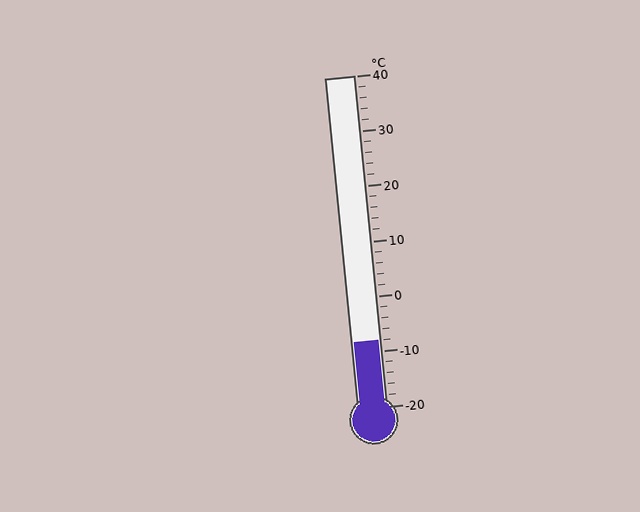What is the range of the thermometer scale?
The thermometer scale ranges from -20°C to 40°C.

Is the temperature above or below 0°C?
The temperature is below 0°C.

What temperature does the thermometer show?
The thermometer shows approximately -8°C.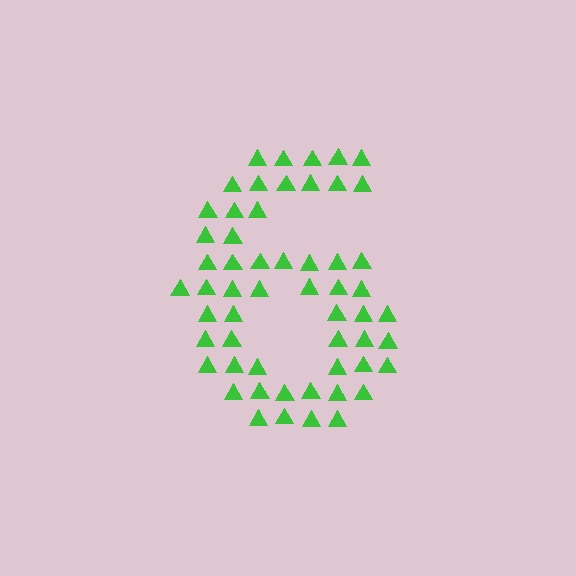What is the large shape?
The large shape is the digit 6.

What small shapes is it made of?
It is made of small triangles.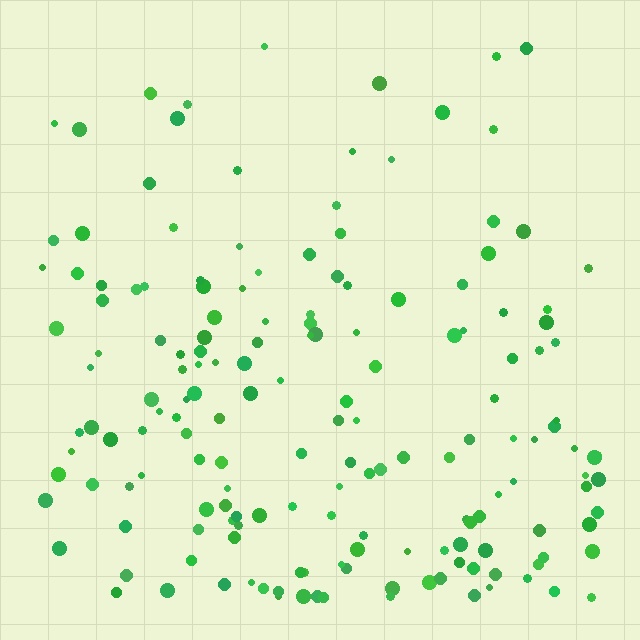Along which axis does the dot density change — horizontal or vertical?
Vertical.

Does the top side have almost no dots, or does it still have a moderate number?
Still a moderate number, just noticeably fewer than the bottom.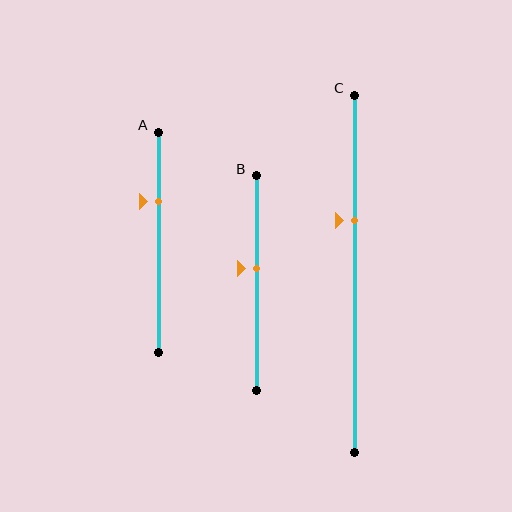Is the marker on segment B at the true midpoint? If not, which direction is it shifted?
No, the marker on segment B is shifted upward by about 7% of the segment length.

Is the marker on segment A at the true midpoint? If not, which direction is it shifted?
No, the marker on segment A is shifted upward by about 19% of the segment length.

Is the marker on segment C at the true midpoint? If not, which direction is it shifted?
No, the marker on segment C is shifted upward by about 15% of the segment length.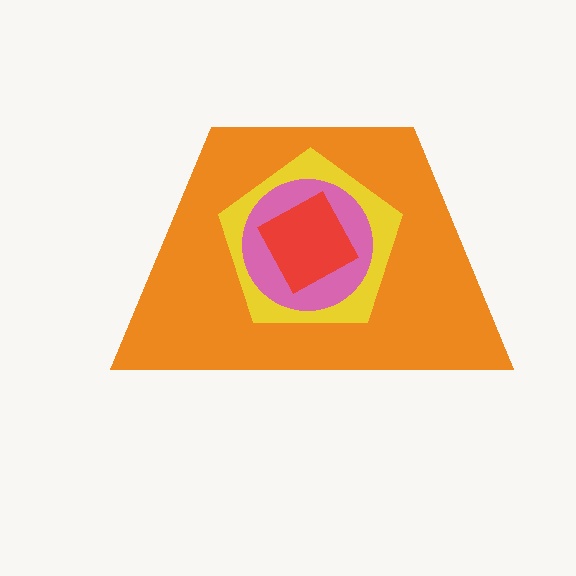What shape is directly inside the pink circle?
The red diamond.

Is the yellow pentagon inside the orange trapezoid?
Yes.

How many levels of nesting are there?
4.